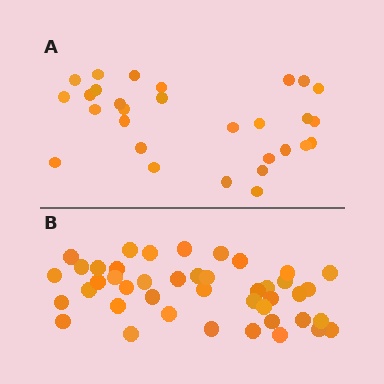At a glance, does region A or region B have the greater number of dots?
Region B (the bottom region) has more dots.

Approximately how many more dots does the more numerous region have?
Region B has approximately 15 more dots than region A.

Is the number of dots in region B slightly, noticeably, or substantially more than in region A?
Region B has substantially more. The ratio is roughly 1.5 to 1.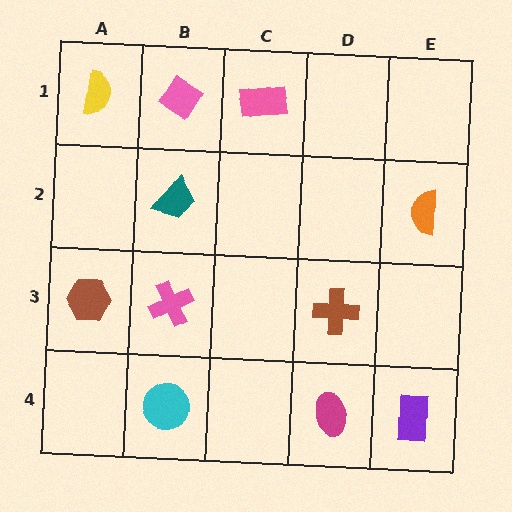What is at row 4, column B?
A cyan circle.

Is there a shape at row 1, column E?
No, that cell is empty.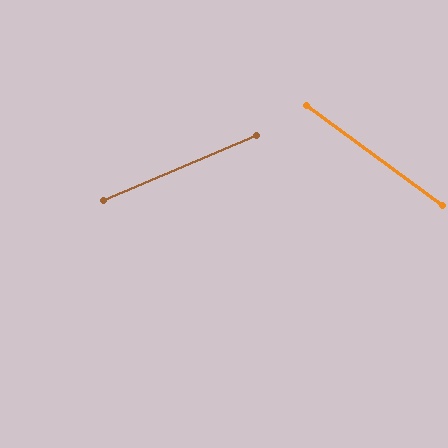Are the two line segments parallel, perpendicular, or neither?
Neither parallel nor perpendicular — they differ by about 59°.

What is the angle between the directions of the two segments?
Approximately 59 degrees.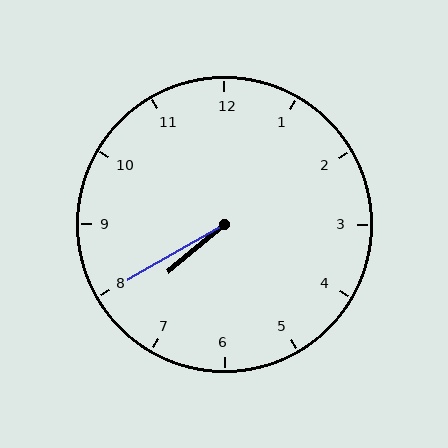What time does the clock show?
7:40.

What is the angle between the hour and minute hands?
Approximately 10 degrees.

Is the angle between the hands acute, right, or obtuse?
It is acute.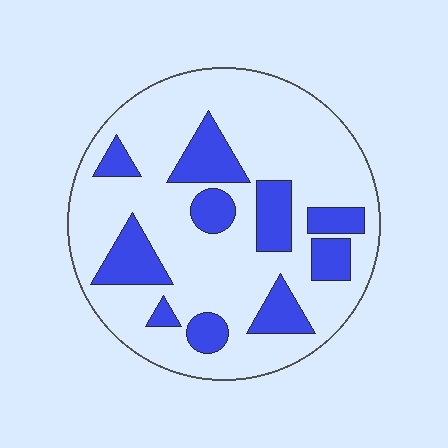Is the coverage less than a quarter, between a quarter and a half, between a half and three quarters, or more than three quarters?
Less than a quarter.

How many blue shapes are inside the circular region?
10.